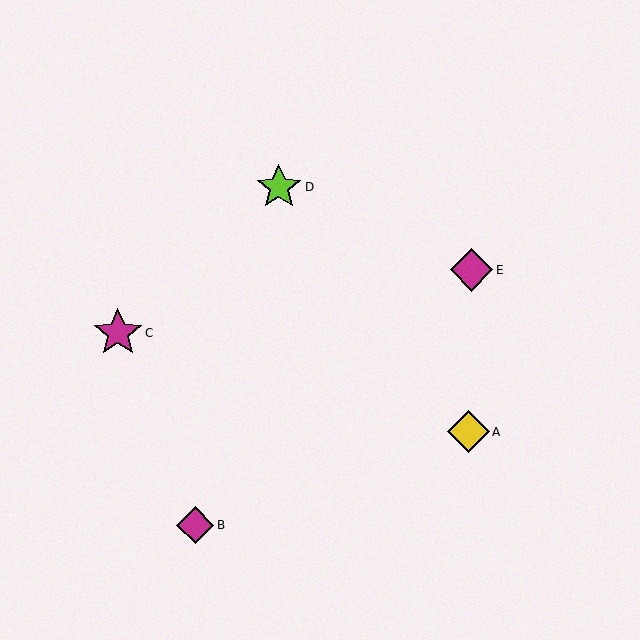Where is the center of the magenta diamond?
The center of the magenta diamond is at (195, 525).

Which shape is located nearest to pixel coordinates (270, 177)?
The lime star (labeled D) at (279, 187) is nearest to that location.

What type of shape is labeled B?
Shape B is a magenta diamond.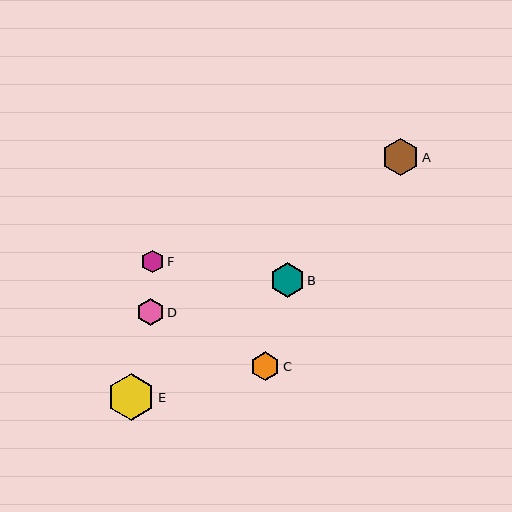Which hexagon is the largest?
Hexagon E is the largest with a size of approximately 47 pixels.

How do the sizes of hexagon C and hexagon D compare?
Hexagon C and hexagon D are approximately the same size.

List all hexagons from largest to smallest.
From largest to smallest: E, A, B, C, D, F.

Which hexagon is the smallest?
Hexagon F is the smallest with a size of approximately 23 pixels.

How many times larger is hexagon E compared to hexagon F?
Hexagon E is approximately 2.0 times the size of hexagon F.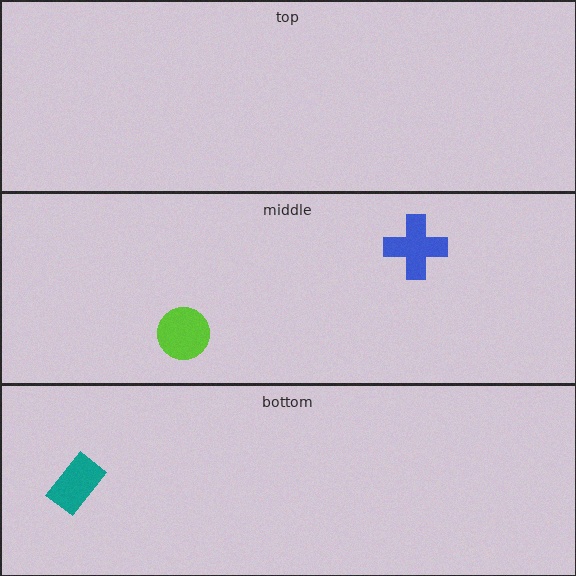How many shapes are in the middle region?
2.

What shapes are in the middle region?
The blue cross, the lime circle.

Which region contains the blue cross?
The middle region.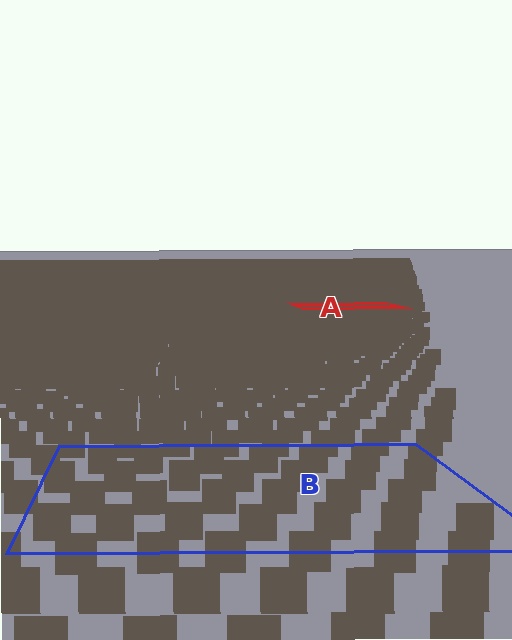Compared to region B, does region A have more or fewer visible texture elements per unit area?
Region A has more texture elements per unit area — they are packed more densely because it is farther away.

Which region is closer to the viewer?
Region B is closer. The texture elements there are larger and more spread out.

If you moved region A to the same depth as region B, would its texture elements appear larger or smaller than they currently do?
They would appear larger. At a closer depth, the same texture elements are projected at a bigger on-screen size.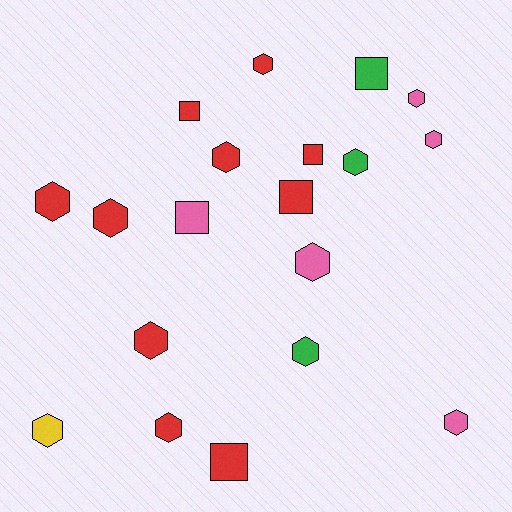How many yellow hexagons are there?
There is 1 yellow hexagon.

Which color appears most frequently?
Red, with 10 objects.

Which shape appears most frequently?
Hexagon, with 13 objects.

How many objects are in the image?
There are 19 objects.